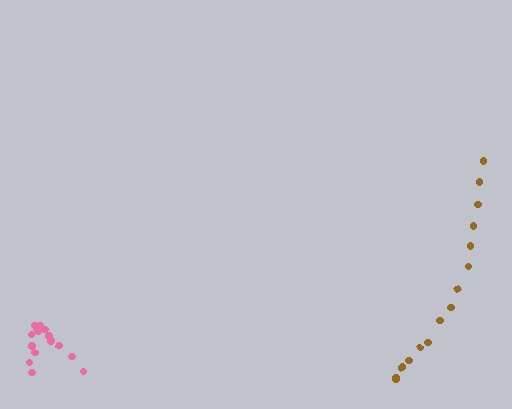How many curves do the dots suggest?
There are 2 distinct paths.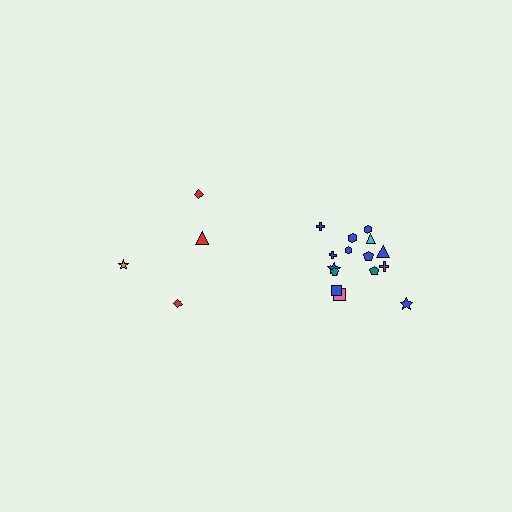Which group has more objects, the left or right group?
The right group.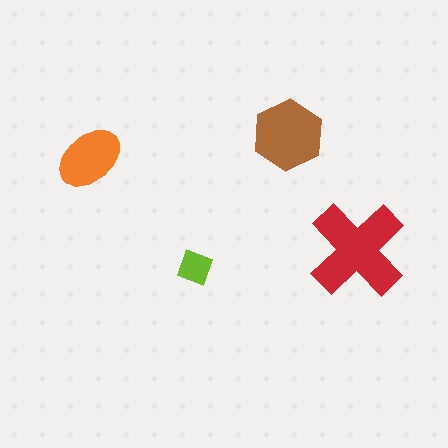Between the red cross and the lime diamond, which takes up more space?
The red cross.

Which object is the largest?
The red cross.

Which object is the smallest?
The lime diamond.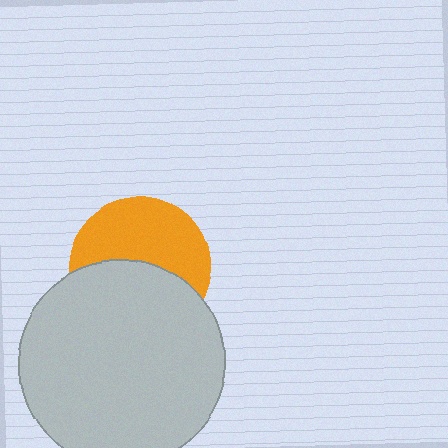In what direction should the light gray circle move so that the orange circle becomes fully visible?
The light gray circle should move down. That is the shortest direction to clear the overlap and leave the orange circle fully visible.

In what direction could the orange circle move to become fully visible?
The orange circle could move up. That would shift it out from behind the light gray circle entirely.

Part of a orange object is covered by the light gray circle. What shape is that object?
It is a circle.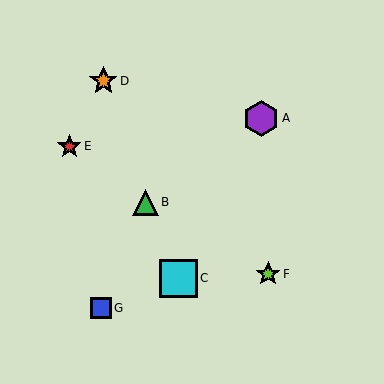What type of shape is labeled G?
Shape G is a blue square.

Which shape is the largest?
The cyan square (labeled C) is the largest.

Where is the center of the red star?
The center of the red star is at (69, 146).